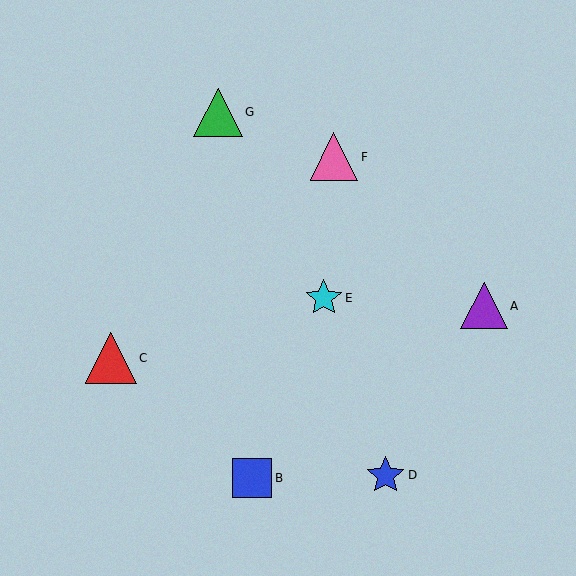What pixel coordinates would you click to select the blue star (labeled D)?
Click at (386, 475) to select the blue star D.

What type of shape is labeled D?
Shape D is a blue star.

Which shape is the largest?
The red triangle (labeled C) is the largest.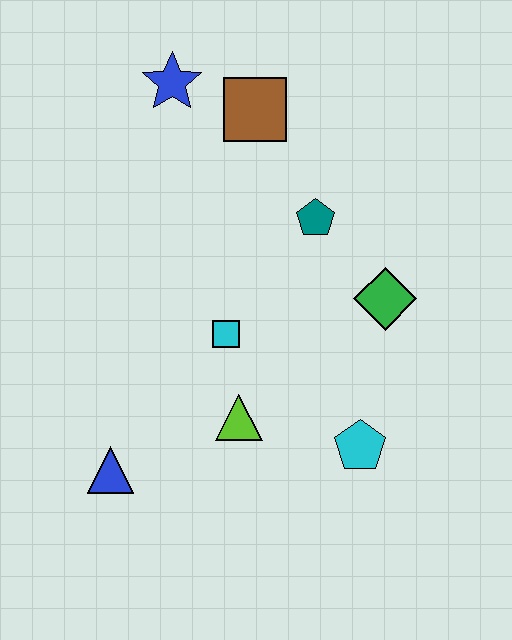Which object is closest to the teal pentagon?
The green diamond is closest to the teal pentagon.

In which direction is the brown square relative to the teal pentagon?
The brown square is above the teal pentagon.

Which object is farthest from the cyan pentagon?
The blue star is farthest from the cyan pentagon.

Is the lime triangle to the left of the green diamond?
Yes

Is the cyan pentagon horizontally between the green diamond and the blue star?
Yes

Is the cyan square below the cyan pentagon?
No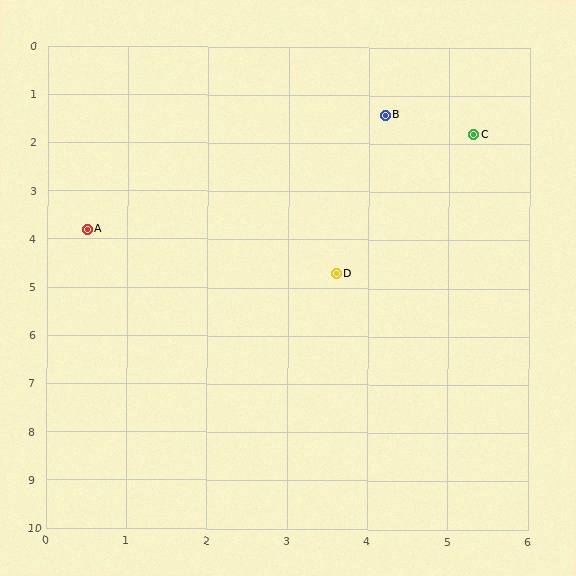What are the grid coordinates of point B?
Point B is at approximately (4.2, 1.4).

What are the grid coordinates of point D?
Point D is at approximately (3.6, 4.7).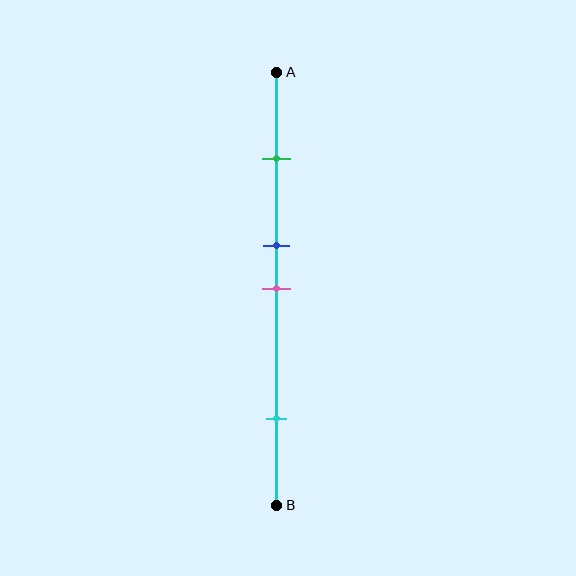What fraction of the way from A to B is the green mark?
The green mark is approximately 20% (0.2) of the way from A to B.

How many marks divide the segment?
There are 4 marks dividing the segment.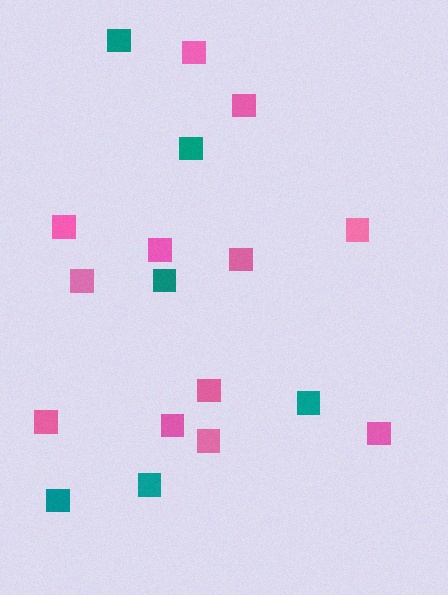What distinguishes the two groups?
There are 2 groups: one group of pink squares (12) and one group of teal squares (6).